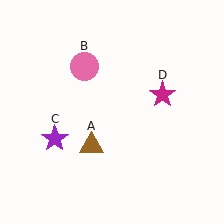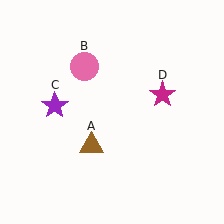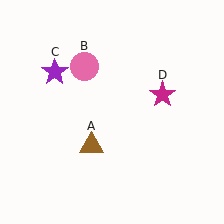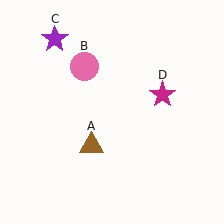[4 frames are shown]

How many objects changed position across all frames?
1 object changed position: purple star (object C).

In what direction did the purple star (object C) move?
The purple star (object C) moved up.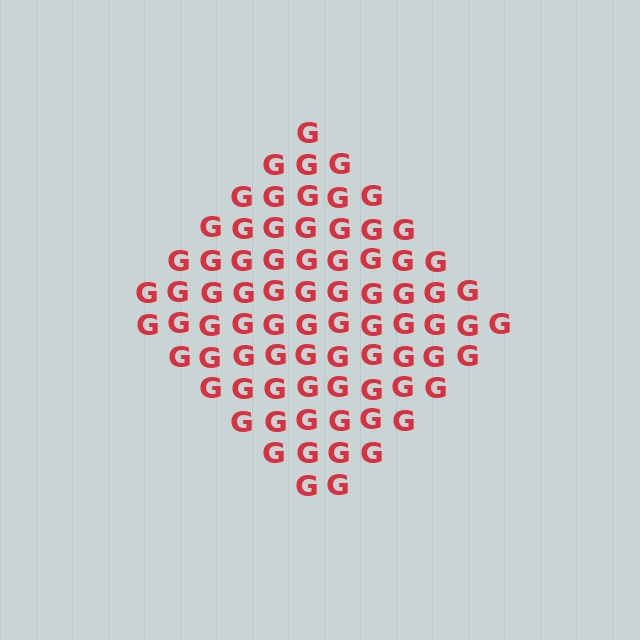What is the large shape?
The large shape is a diamond.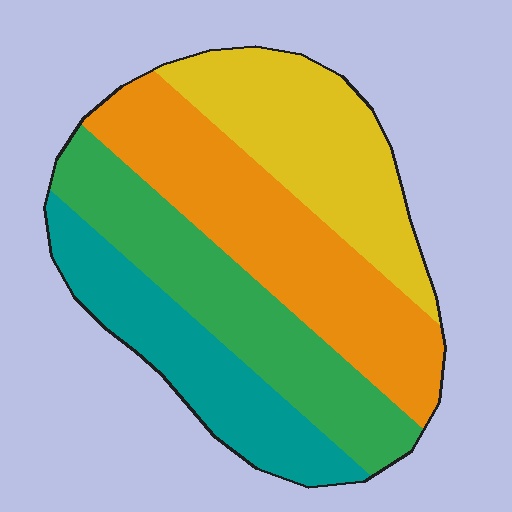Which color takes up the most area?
Orange, at roughly 30%.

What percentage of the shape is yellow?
Yellow takes up about one quarter (1/4) of the shape.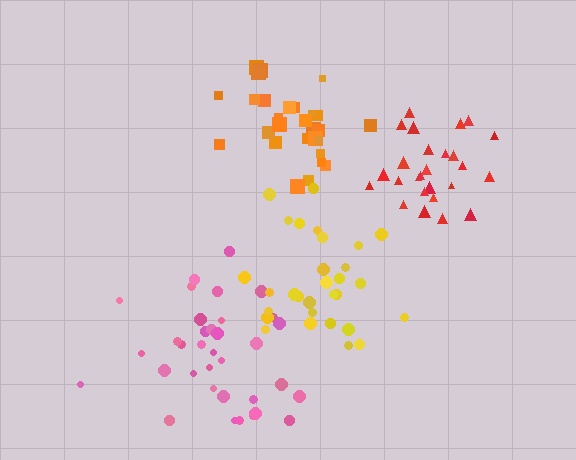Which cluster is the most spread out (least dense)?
Pink.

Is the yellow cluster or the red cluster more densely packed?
Red.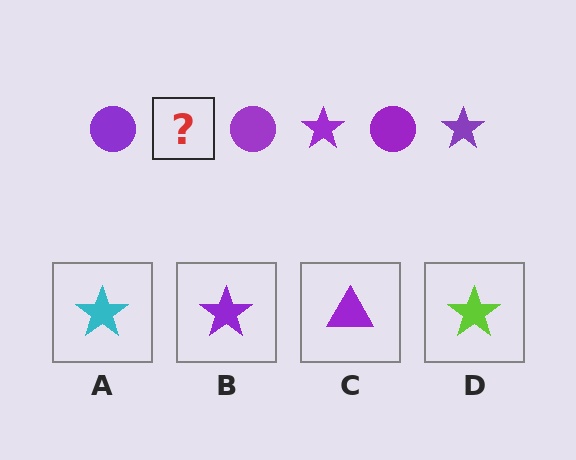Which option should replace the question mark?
Option B.